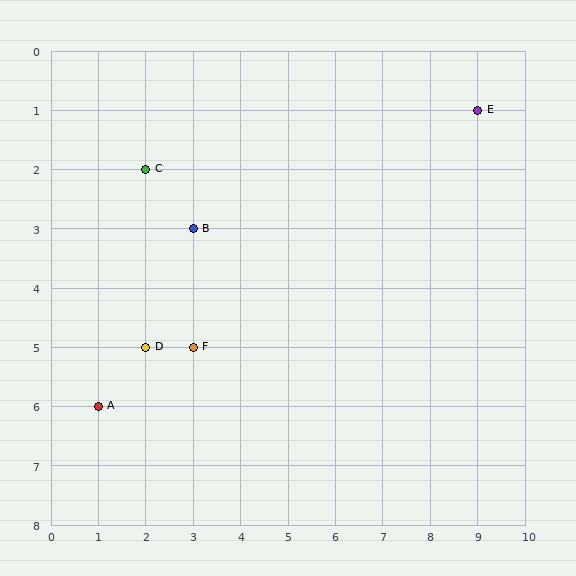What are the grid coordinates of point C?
Point C is at grid coordinates (2, 2).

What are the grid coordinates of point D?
Point D is at grid coordinates (2, 5).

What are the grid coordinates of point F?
Point F is at grid coordinates (3, 5).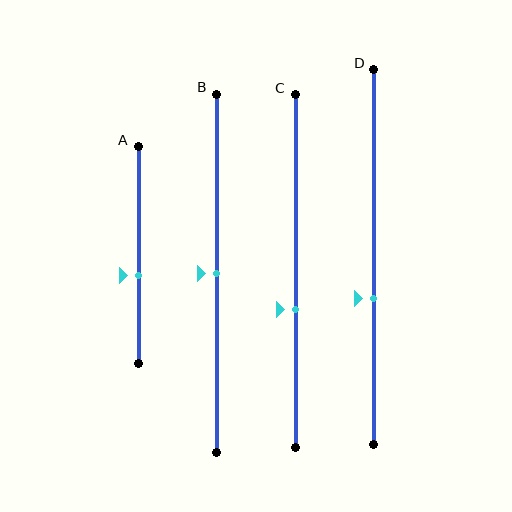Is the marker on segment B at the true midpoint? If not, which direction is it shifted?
Yes, the marker on segment B is at the true midpoint.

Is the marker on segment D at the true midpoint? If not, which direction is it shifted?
No, the marker on segment D is shifted downward by about 11% of the segment length.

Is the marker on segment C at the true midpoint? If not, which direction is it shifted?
No, the marker on segment C is shifted downward by about 11% of the segment length.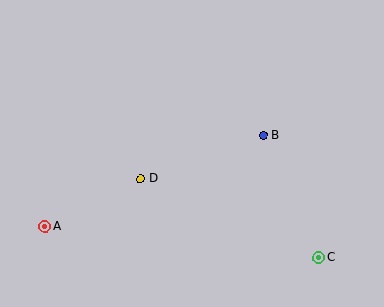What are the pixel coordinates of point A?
Point A is at (45, 226).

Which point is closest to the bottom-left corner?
Point A is closest to the bottom-left corner.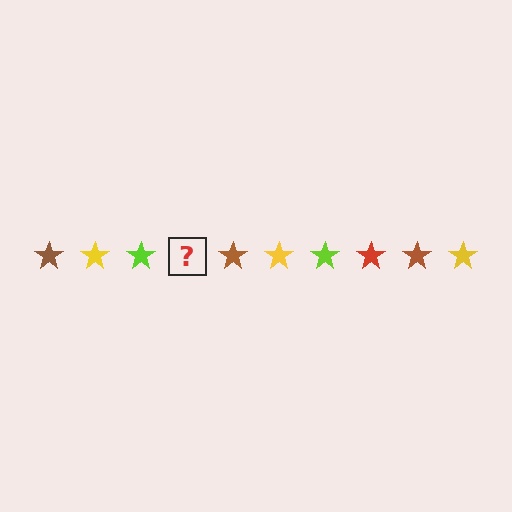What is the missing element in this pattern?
The missing element is a red star.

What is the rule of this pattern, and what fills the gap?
The rule is that the pattern cycles through brown, yellow, lime, red stars. The gap should be filled with a red star.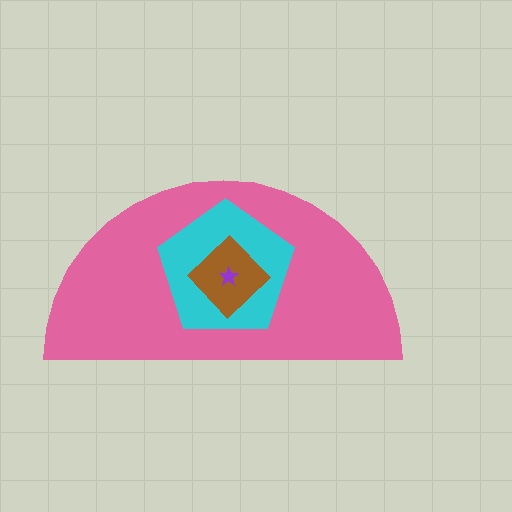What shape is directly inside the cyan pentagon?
The brown diamond.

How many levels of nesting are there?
4.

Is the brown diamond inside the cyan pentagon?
Yes.